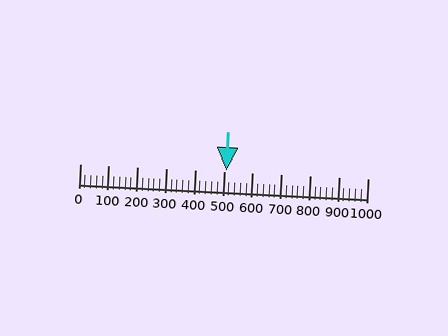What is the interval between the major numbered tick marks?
The major tick marks are spaced 100 units apart.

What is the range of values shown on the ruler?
The ruler shows values from 0 to 1000.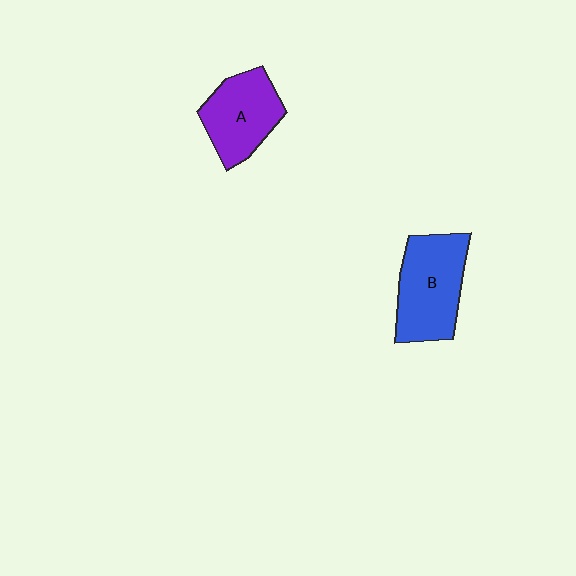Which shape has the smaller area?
Shape A (purple).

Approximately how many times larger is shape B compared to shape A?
Approximately 1.2 times.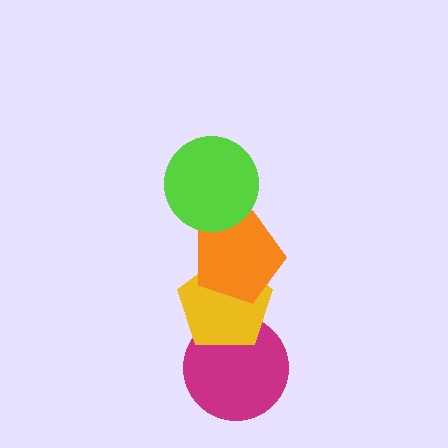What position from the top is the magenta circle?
The magenta circle is 4th from the top.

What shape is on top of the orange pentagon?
The lime circle is on top of the orange pentagon.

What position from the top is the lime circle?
The lime circle is 1st from the top.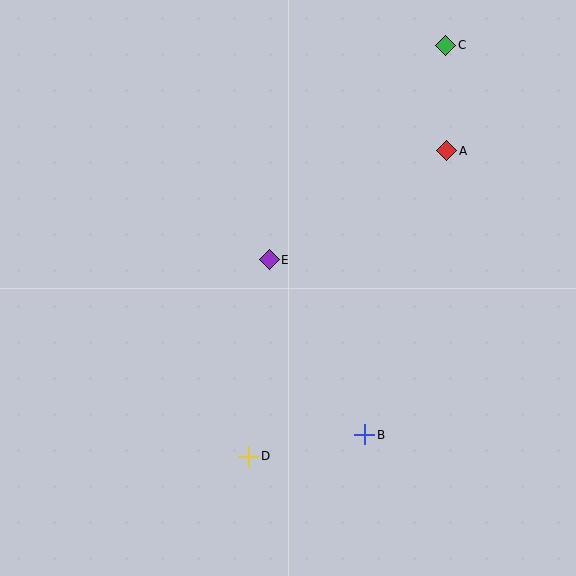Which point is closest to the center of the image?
Point E at (269, 260) is closest to the center.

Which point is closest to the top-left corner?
Point E is closest to the top-left corner.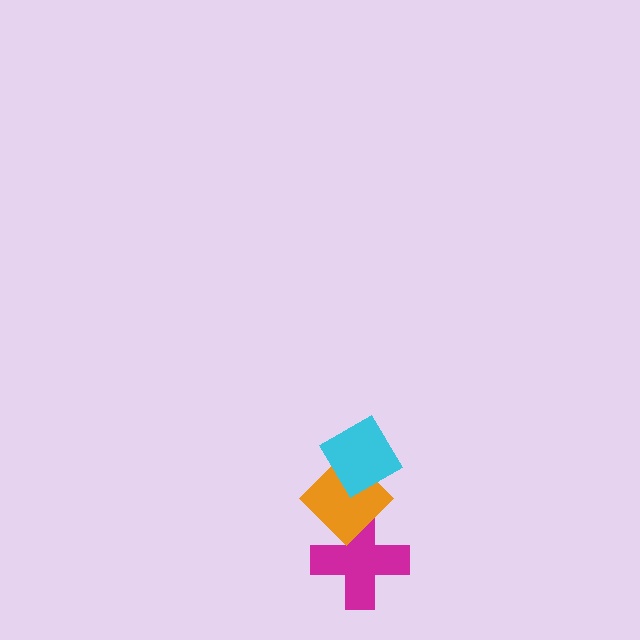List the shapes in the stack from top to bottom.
From top to bottom: the cyan diamond, the orange diamond, the magenta cross.